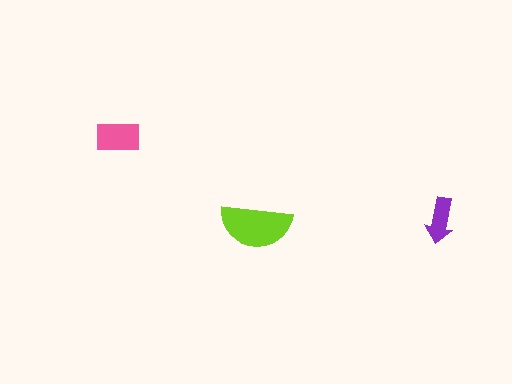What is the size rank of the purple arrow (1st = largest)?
3rd.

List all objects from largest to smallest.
The lime semicircle, the pink rectangle, the purple arrow.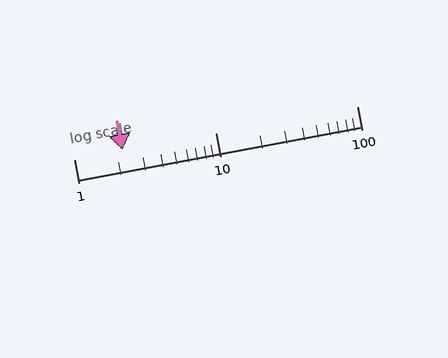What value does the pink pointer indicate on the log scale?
The pointer indicates approximately 2.2.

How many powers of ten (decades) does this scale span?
The scale spans 2 decades, from 1 to 100.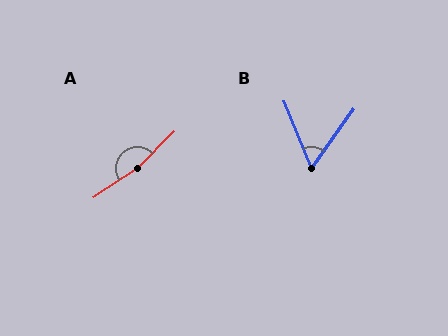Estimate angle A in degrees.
Approximately 169 degrees.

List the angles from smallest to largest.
B (58°), A (169°).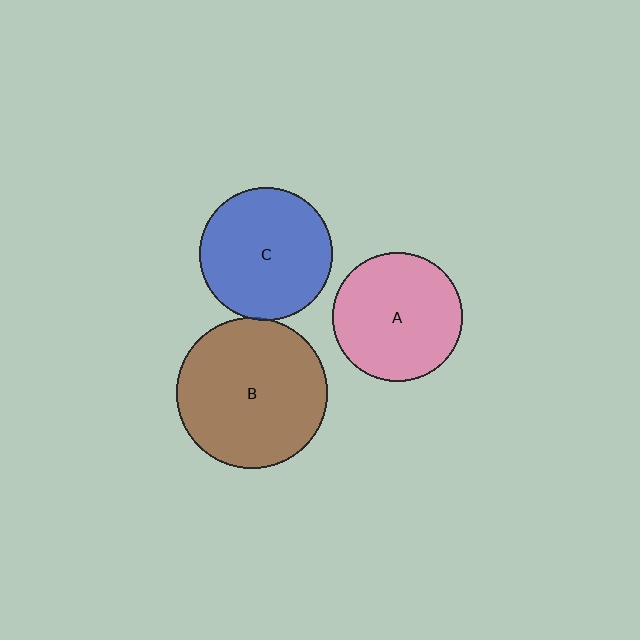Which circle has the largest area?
Circle B (brown).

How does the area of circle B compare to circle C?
Approximately 1.3 times.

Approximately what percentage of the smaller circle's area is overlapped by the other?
Approximately 5%.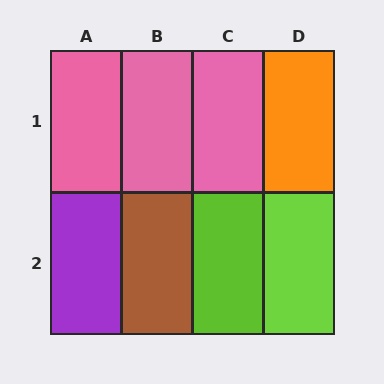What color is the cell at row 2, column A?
Purple.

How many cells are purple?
1 cell is purple.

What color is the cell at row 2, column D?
Lime.